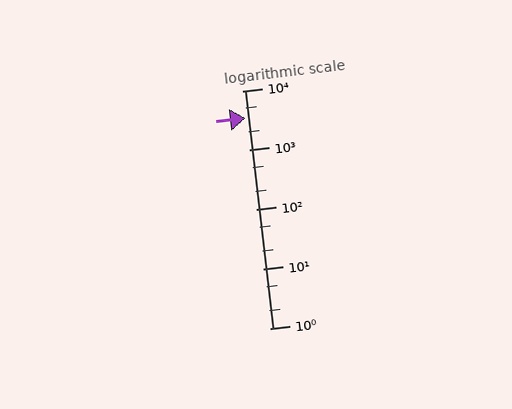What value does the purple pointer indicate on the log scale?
The pointer indicates approximately 3400.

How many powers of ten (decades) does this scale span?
The scale spans 4 decades, from 1 to 10000.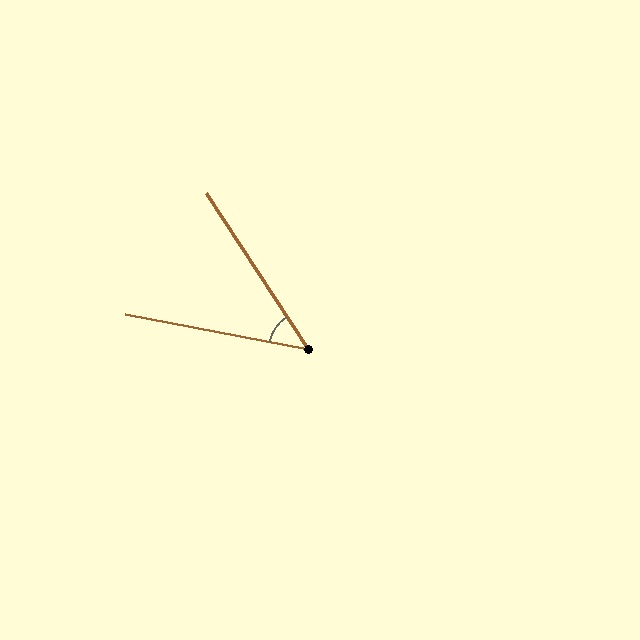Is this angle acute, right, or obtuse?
It is acute.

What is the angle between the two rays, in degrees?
Approximately 46 degrees.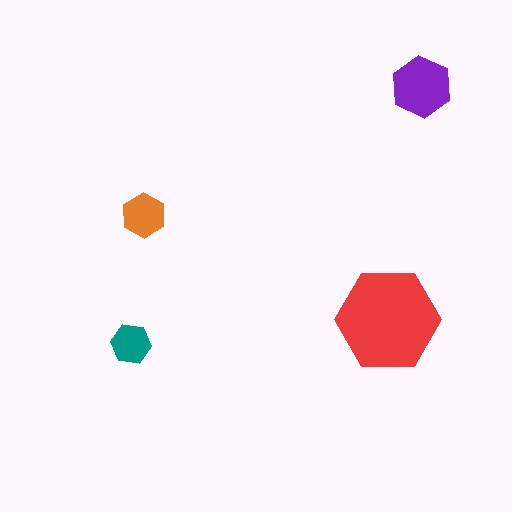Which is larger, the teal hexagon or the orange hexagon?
The orange one.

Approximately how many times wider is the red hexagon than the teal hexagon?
About 2.5 times wider.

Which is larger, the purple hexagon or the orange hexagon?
The purple one.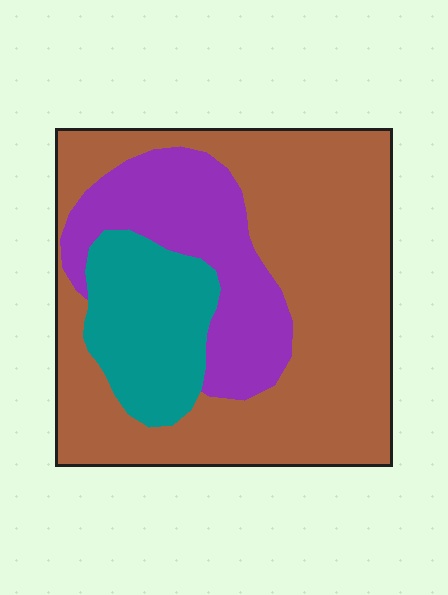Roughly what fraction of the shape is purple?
Purple covers about 20% of the shape.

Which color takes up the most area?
Brown, at roughly 60%.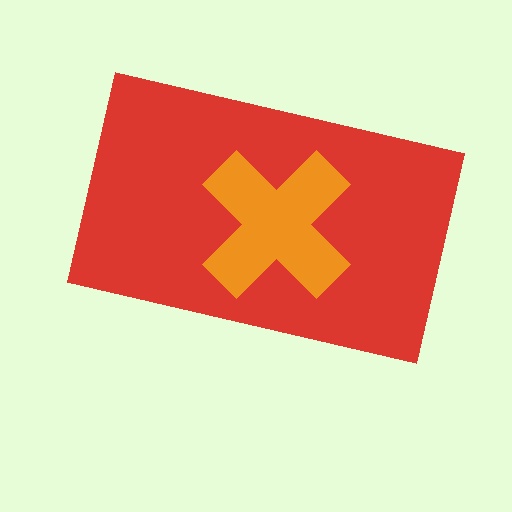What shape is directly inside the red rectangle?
The orange cross.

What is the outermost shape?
The red rectangle.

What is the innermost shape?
The orange cross.